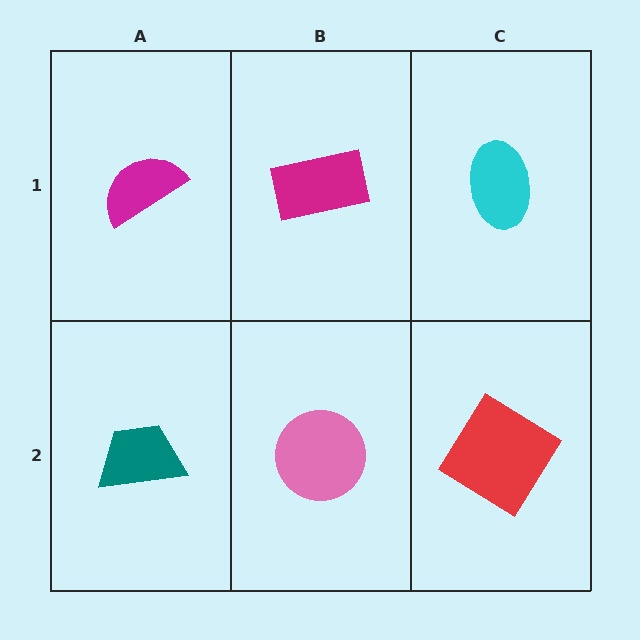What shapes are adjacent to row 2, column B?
A magenta rectangle (row 1, column B), a teal trapezoid (row 2, column A), a red diamond (row 2, column C).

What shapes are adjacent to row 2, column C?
A cyan ellipse (row 1, column C), a pink circle (row 2, column B).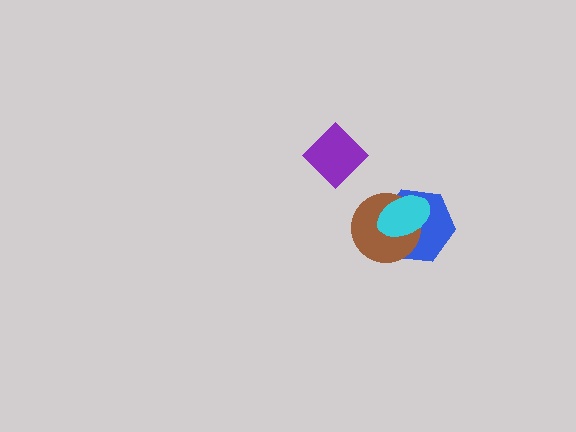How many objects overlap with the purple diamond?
0 objects overlap with the purple diamond.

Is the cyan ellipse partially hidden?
No, no other shape covers it.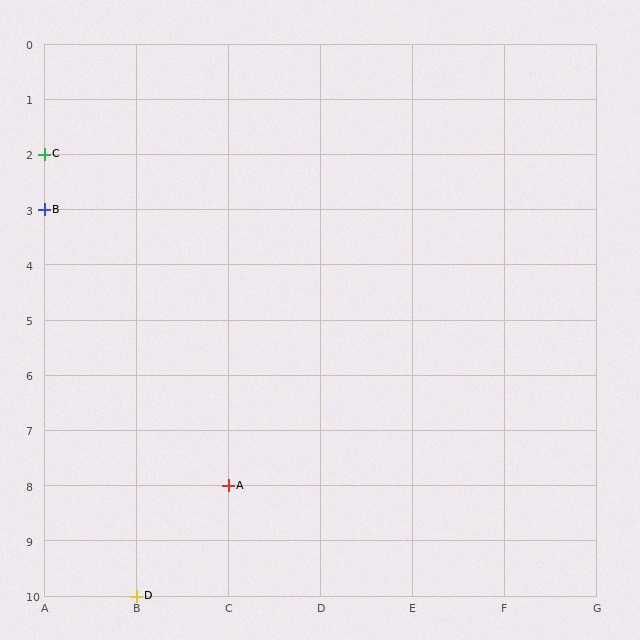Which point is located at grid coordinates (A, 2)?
Point C is at (A, 2).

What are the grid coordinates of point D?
Point D is at grid coordinates (B, 10).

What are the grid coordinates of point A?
Point A is at grid coordinates (C, 8).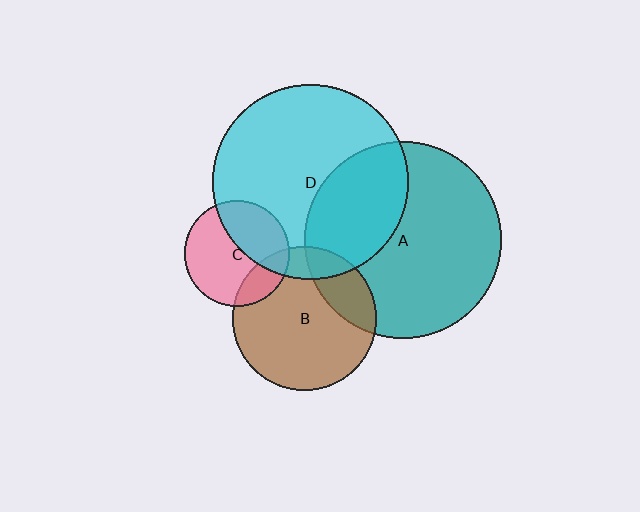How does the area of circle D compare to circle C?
Approximately 3.4 times.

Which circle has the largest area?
Circle A (teal).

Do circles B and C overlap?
Yes.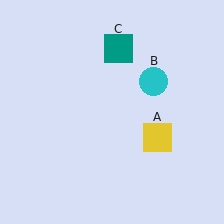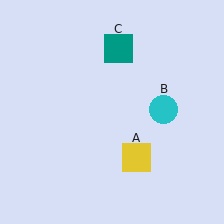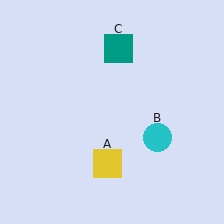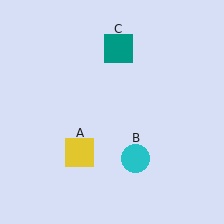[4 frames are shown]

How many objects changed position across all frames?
2 objects changed position: yellow square (object A), cyan circle (object B).